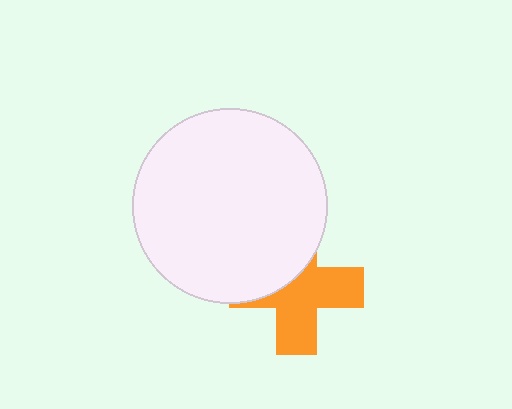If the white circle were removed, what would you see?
You would see the complete orange cross.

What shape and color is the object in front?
The object in front is a white circle.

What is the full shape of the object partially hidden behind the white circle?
The partially hidden object is an orange cross.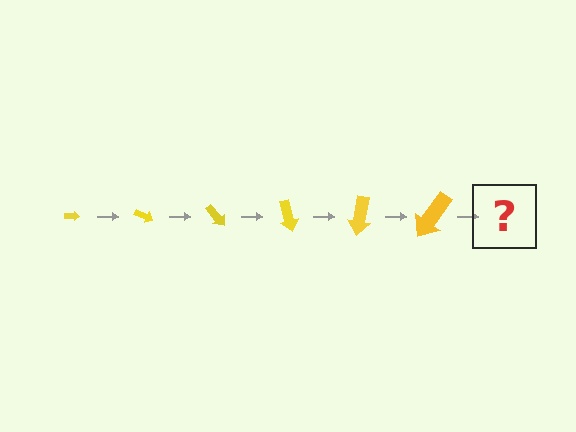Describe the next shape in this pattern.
It should be an arrow, larger than the previous one and rotated 150 degrees from the start.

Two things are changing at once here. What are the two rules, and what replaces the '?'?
The two rules are that the arrow grows larger each step and it rotates 25 degrees each step. The '?' should be an arrow, larger than the previous one and rotated 150 degrees from the start.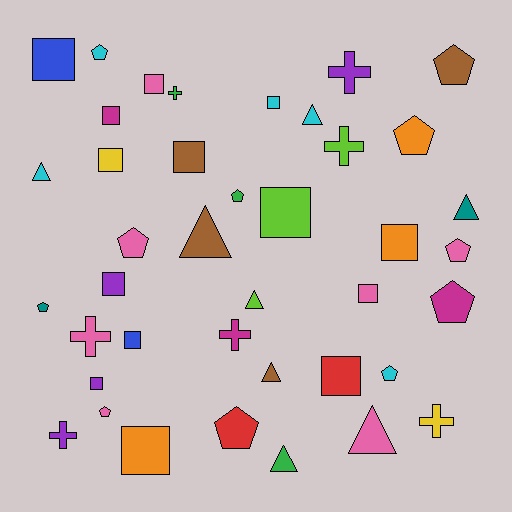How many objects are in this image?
There are 40 objects.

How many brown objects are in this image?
There are 4 brown objects.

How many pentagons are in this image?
There are 11 pentagons.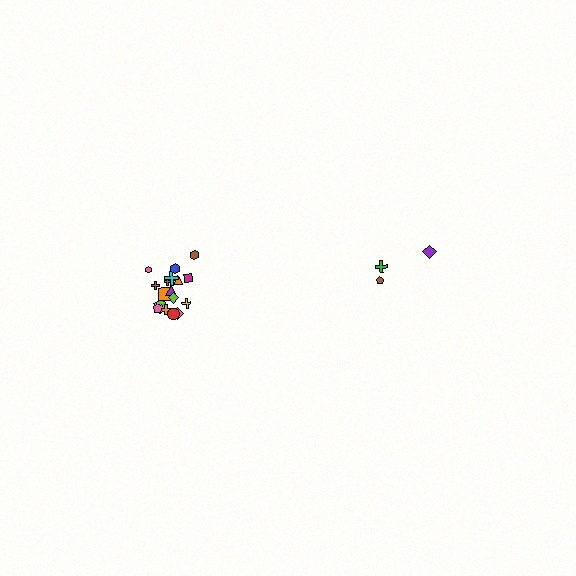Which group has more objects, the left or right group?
The left group.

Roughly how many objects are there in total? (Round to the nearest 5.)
Roughly 20 objects in total.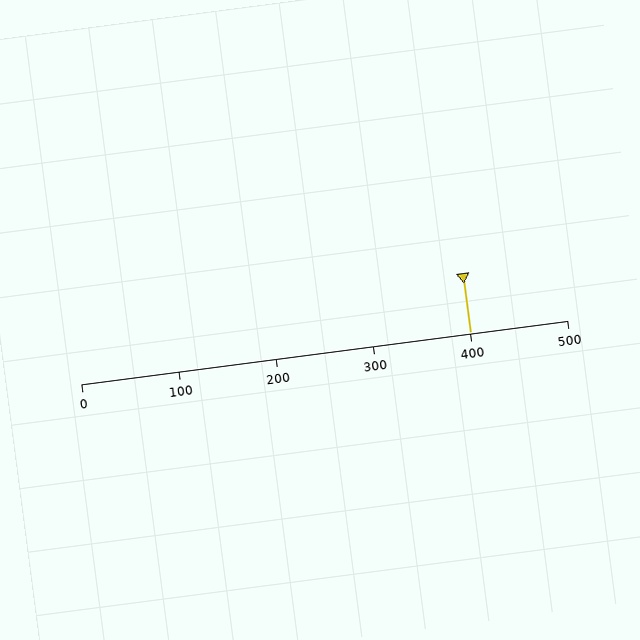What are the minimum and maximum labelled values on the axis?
The axis runs from 0 to 500.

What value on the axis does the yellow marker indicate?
The marker indicates approximately 400.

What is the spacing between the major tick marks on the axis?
The major ticks are spaced 100 apart.